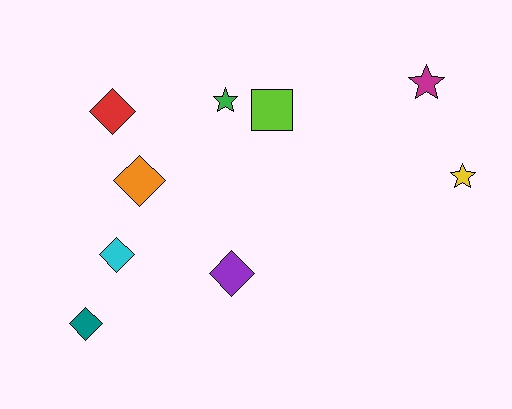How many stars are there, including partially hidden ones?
There are 3 stars.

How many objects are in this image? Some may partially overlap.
There are 9 objects.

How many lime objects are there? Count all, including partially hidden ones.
There is 1 lime object.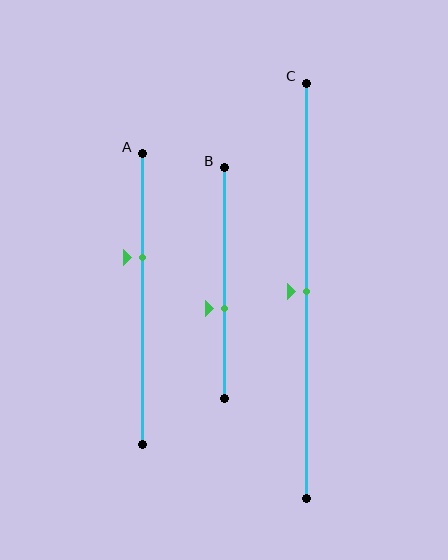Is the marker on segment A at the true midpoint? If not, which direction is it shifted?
No, the marker on segment A is shifted upward by about 14% of the segment length.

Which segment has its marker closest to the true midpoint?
Segment C has its marker closest to the true midpoint.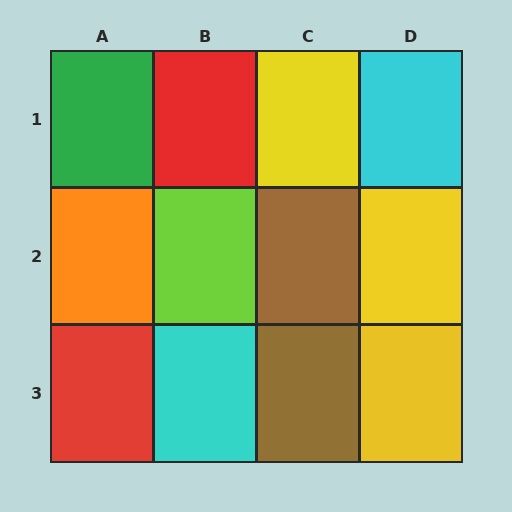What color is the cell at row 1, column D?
Cyan.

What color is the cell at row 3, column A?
Red.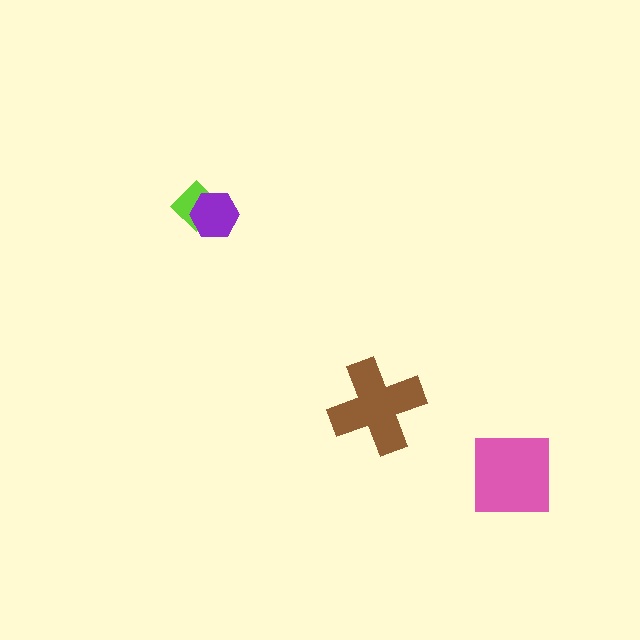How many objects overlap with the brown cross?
0 objects overlap with the brown cross.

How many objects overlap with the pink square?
0 objects overlap with the pink square.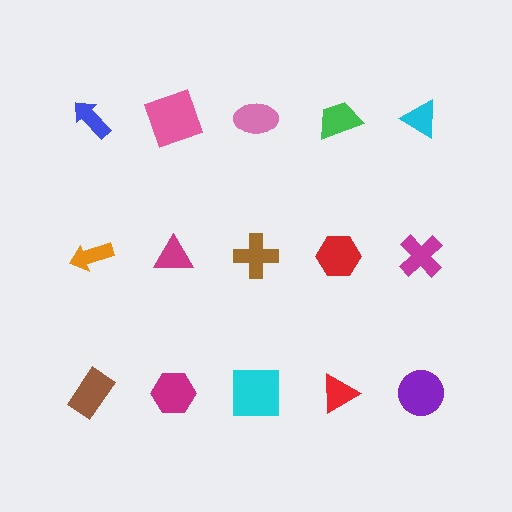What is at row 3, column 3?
A cyan square.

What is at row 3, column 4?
A red triangle.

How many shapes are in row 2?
5 shapes.